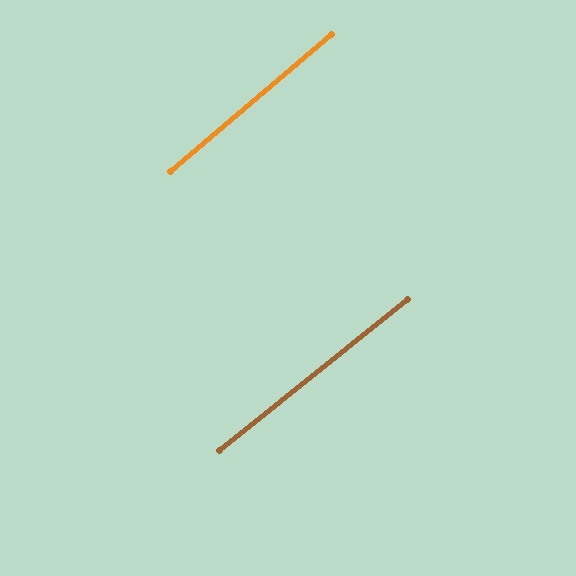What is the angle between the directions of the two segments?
Approximately 2 degrees.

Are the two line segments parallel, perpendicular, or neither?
Parallel — their directions differ by only 1.5°.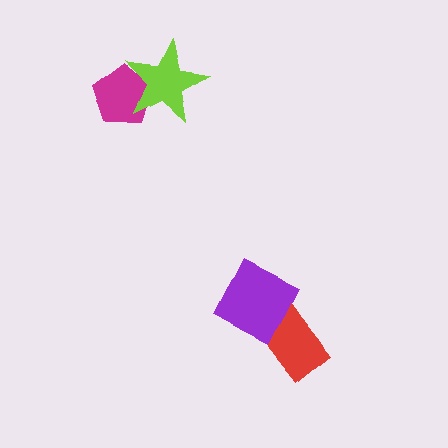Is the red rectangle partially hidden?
Yes, it is partially covered by another shape.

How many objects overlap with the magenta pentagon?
1 object overlaps with the magenta pentagon.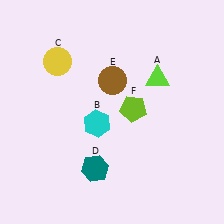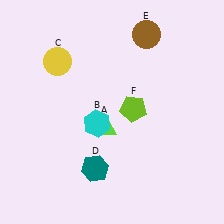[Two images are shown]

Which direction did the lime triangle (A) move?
The lime triangle (A) moved left.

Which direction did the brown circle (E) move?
The brown circle (E) moved up.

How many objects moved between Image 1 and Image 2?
2 objects moved between the two images.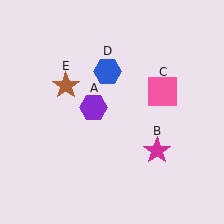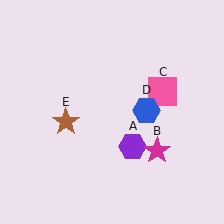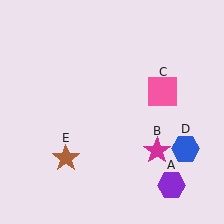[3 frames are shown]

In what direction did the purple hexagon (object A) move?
The purple hexagon (object A) moved down and to the right.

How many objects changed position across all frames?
3 objects changed position: purple hexagon (object A), blue hexagon (object D), brown star (object E).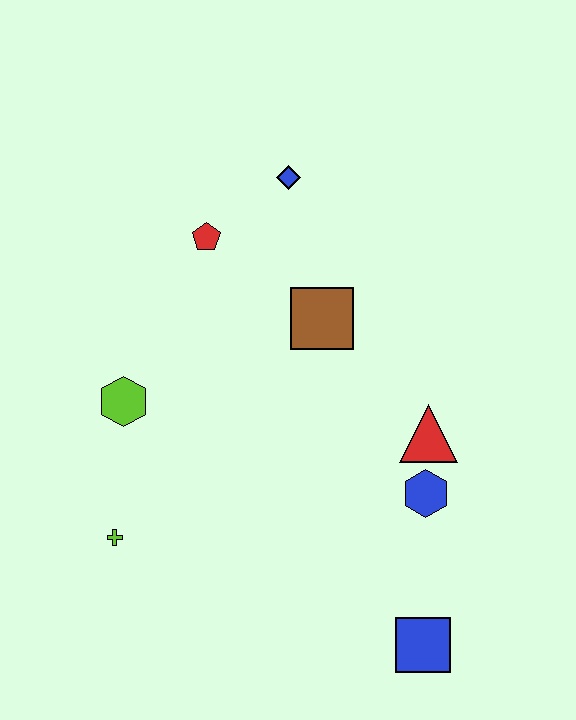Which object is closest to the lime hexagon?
The lime cross is closest to the lime hexagon.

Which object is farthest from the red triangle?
The lime cross is farthest from the red triangle.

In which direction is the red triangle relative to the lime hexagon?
The red triangle is to the right of the lime hexagon.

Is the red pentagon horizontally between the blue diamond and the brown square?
No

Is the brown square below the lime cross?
No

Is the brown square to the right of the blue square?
No